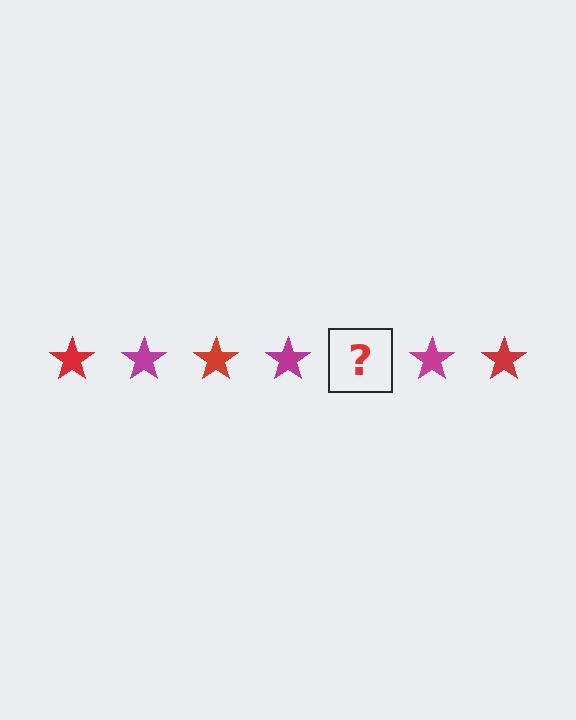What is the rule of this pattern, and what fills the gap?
The rule is that the pattern cycles through red, magenta stars. The gap should be filled with a red star.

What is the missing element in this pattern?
The missing element is a red star.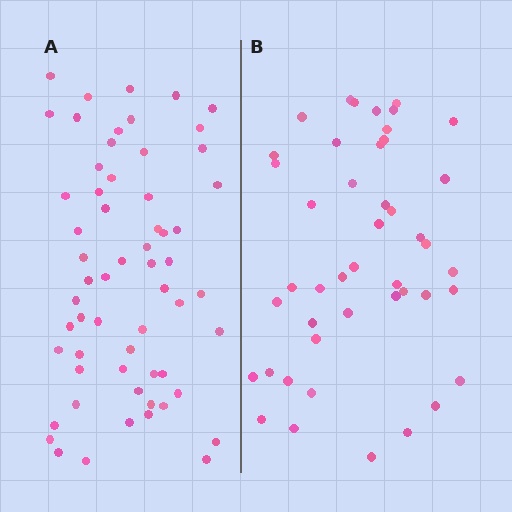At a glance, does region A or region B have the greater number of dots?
Region A (the left region) has more dots.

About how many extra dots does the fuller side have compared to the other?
Region A has approximately 15 more dots than region B.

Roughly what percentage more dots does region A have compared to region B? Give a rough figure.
About 35% more.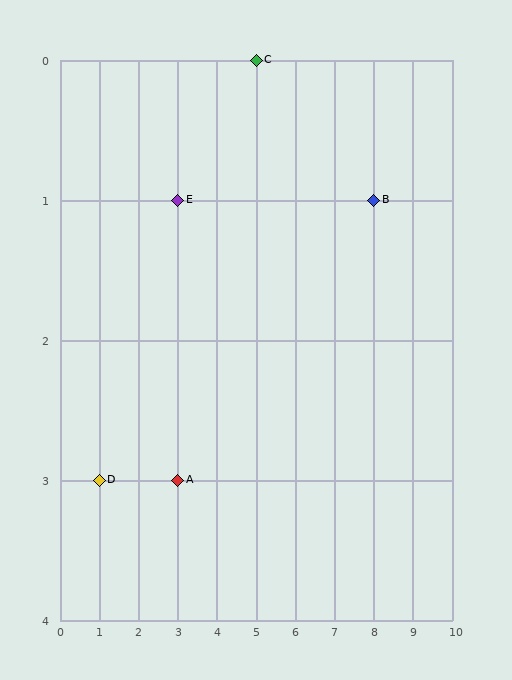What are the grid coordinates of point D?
Point D is at grid coordinates (1, 3).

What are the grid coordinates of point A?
Point A is at grid coordinates (3, 3).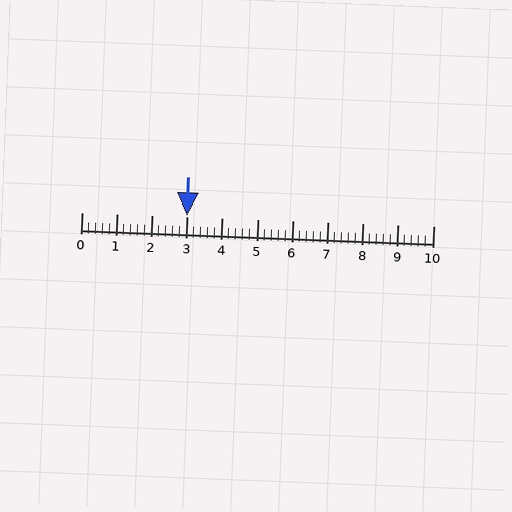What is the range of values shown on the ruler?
The ruler shows values from 0 to 10.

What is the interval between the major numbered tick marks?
The major tick marks are spaced 1 units apart.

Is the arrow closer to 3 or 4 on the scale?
The arrow is closer to 3.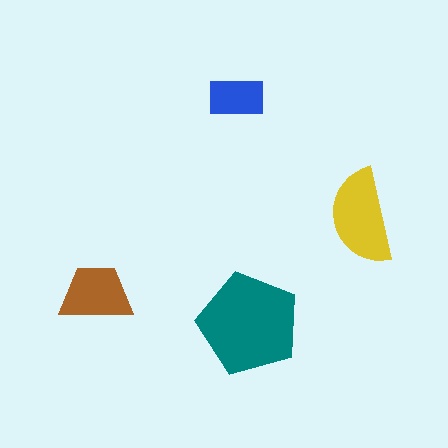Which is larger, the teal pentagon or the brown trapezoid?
The teal pentagon.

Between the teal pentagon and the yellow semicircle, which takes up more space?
The teal pentagon.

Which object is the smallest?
The blue rectangle.